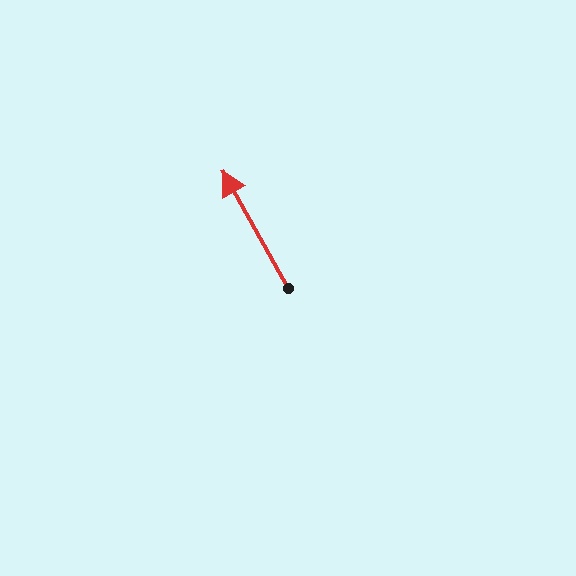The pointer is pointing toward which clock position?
Roughly 11 o'clock.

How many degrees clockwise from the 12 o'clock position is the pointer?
Approximately 331 degrees.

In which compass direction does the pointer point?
Northwest.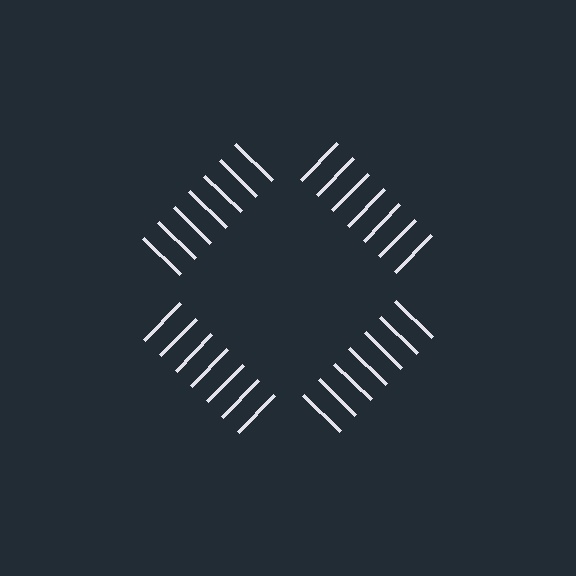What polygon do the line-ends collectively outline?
An illusory square — the line segments terminate on its edges but no continuous stroke is drawn.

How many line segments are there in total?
28 — 7 along each of the 4 edges.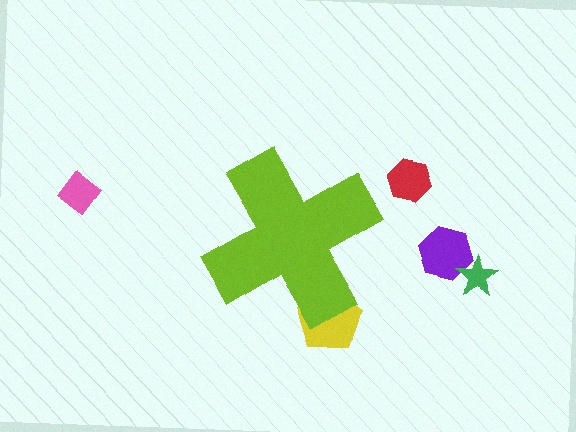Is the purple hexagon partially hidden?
No, the purple hexagon is fully visible.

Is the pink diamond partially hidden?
No, the pink diamond is fully visible.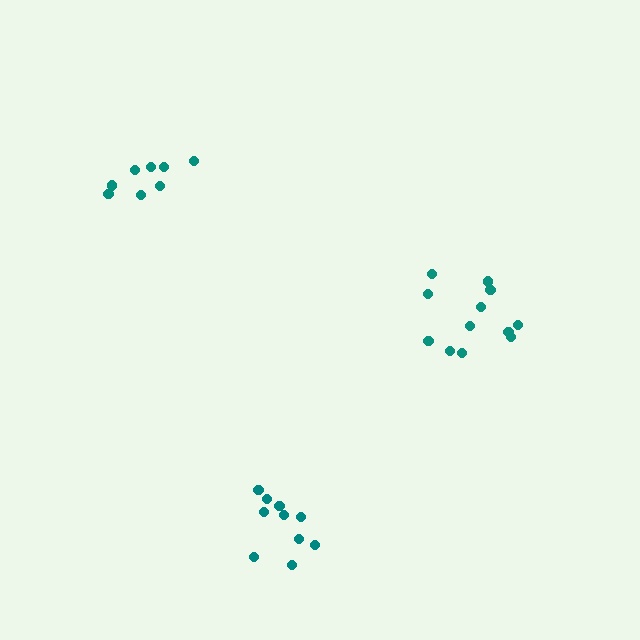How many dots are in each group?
Group 1: 10 dots, Group 2: 8 dots, Group 3: 12 dots (30 total).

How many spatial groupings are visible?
There are 3 spatial groupings.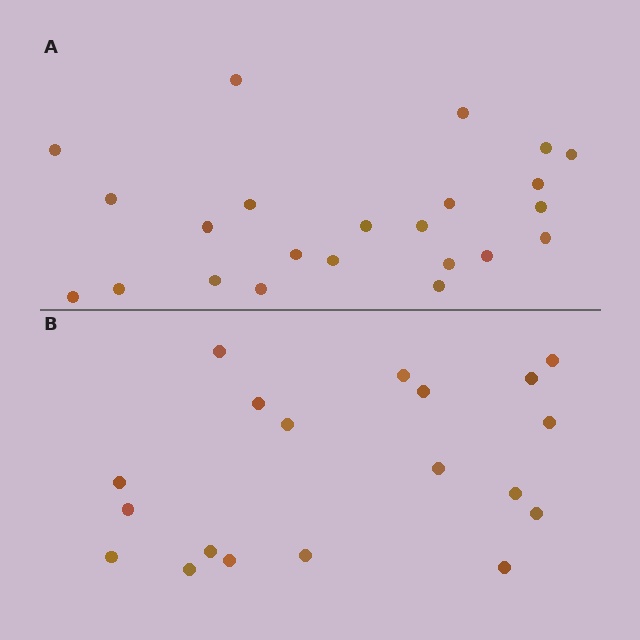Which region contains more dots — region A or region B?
Region A (the top region) has more dots.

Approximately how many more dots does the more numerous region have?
Region A has about 4 more dots than region B.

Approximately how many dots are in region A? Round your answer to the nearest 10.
About 20 dots. (The exact count is 23, which rounds to 20.)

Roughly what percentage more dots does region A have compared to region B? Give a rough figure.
About 20% more.